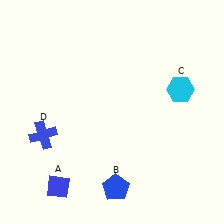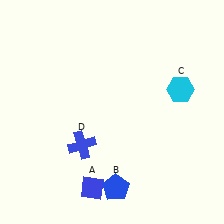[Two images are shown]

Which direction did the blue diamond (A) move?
The blue diamond (A) moved right.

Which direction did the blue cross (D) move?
The blue cross (D) moved right.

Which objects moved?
The objects that moved are: the blue diamond (A), the blue cross (D).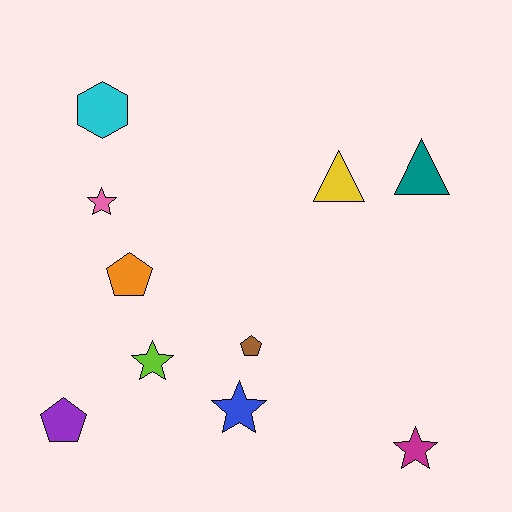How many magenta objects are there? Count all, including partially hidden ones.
There is 1 magenta object.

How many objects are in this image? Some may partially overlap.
There are 10 objects.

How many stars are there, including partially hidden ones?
There are 4 stars.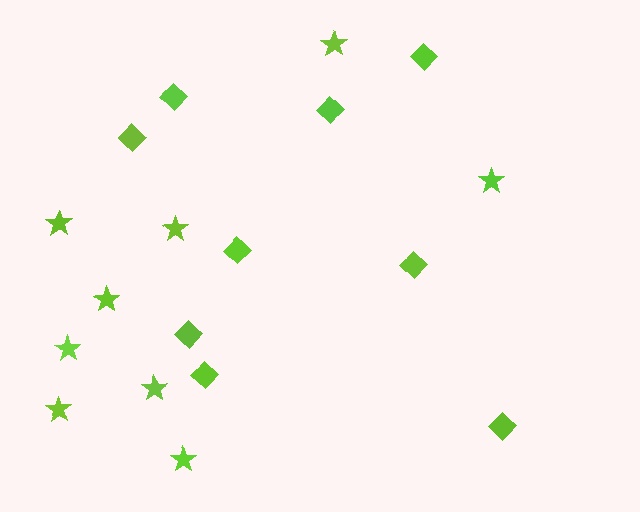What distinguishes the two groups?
There are 2 groups: one group of diamonds (9) and one group of stars (9).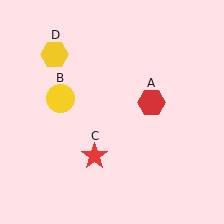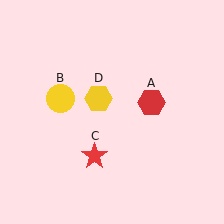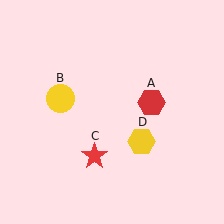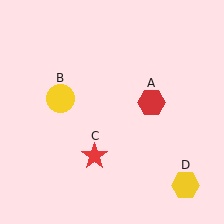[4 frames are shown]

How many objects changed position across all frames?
1 object changed position: yellow hexagon (object D).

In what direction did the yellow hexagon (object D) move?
The yellow hexagon (object D) moved down and to the right.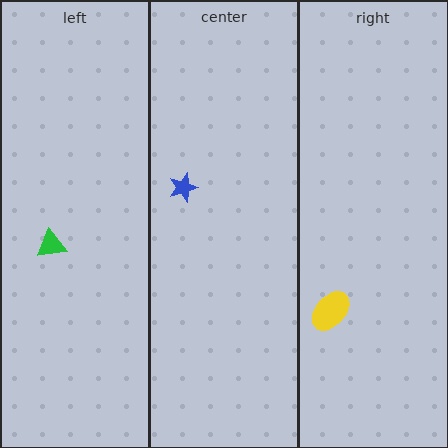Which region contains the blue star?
The center region.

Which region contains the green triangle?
The left region.